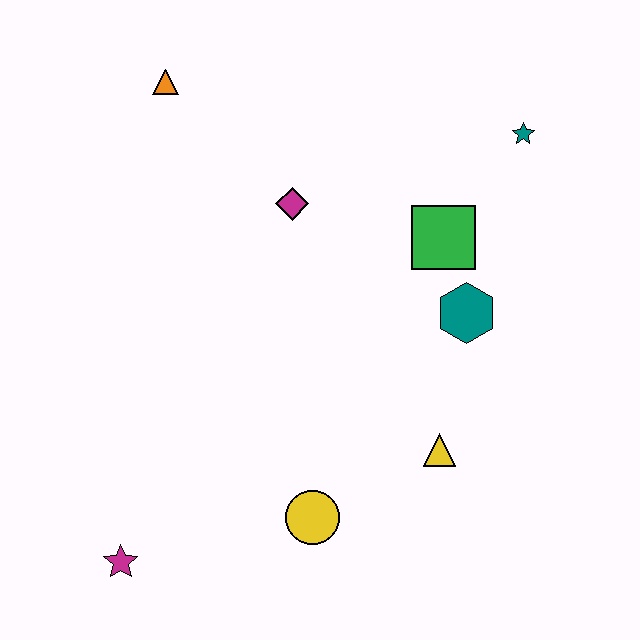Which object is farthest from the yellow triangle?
The orange triangle is farthest from the yellow triangle.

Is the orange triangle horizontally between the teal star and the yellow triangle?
No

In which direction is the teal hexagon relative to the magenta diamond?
The teal hexagon is to the right of the magenta diamond.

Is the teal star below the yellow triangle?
No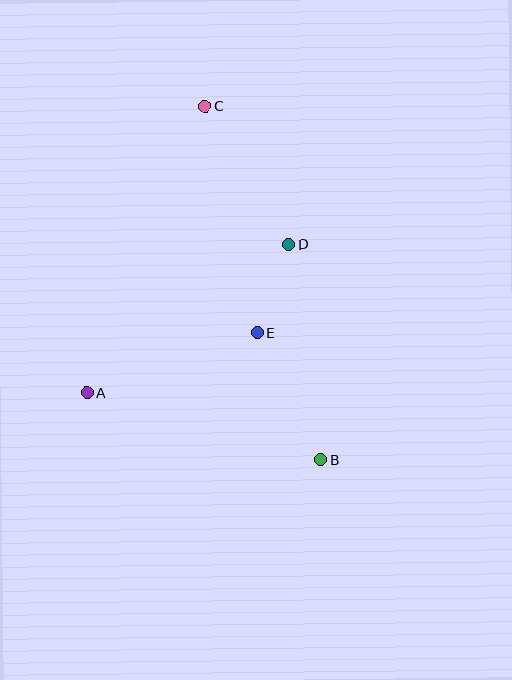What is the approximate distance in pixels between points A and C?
The distance between A and C is approximately 310 pixels.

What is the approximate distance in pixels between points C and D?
The distance between C and D is approximately 161 pixels.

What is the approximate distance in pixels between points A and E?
The distance between A and E is approximately 181 pixels.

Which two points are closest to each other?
Points D and E are closest to each other.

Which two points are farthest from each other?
Points B and C are farthest from each other.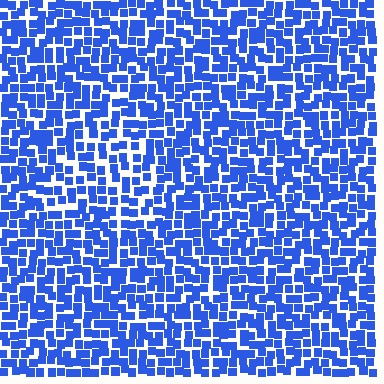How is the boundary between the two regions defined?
The boundary is defined by a change in element density (approximately 1.4x ratio). All elements are the same color, size, and shape.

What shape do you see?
I see a triangle.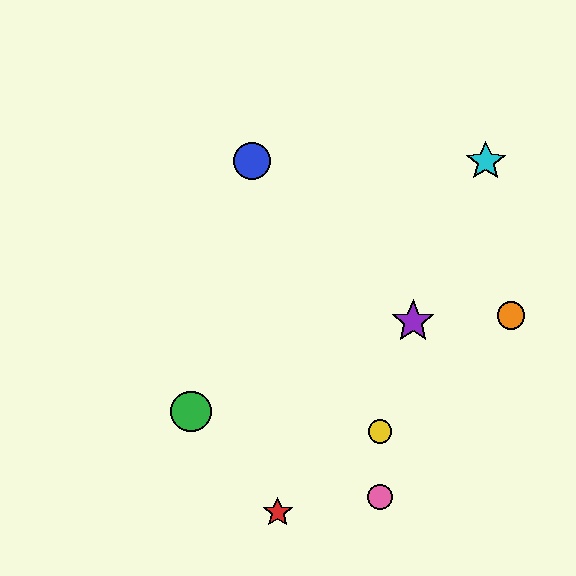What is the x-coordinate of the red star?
The red star is at x≈278.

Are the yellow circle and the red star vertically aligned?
No, the yellow circle is at x≈380 and the red star is at x≈278.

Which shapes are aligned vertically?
The yellow circle, the pink circle are aligned vertically.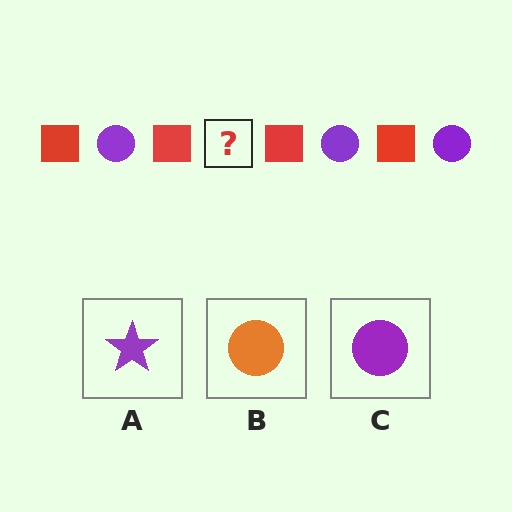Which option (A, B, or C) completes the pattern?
C.